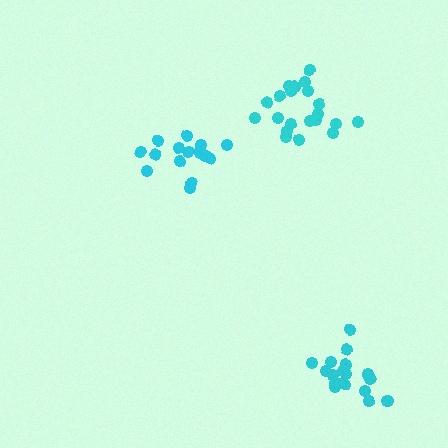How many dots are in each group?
Group 1: 21 dots, Group 2: 18 dots, Group 3: 16 dots (55 total).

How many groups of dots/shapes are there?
There are 3 groups.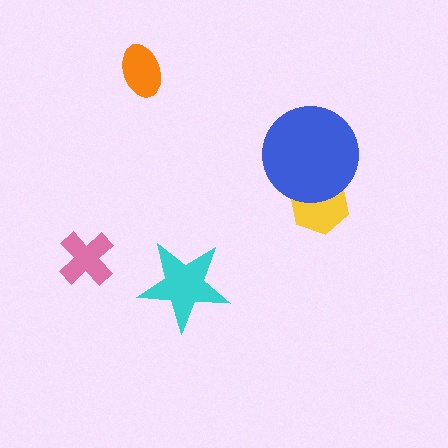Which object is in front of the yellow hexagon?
The blue circle is in front of the yellow hexagon.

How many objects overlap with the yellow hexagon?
1 object overlaps with the yellow hexagon.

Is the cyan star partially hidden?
No, no other shape covers it.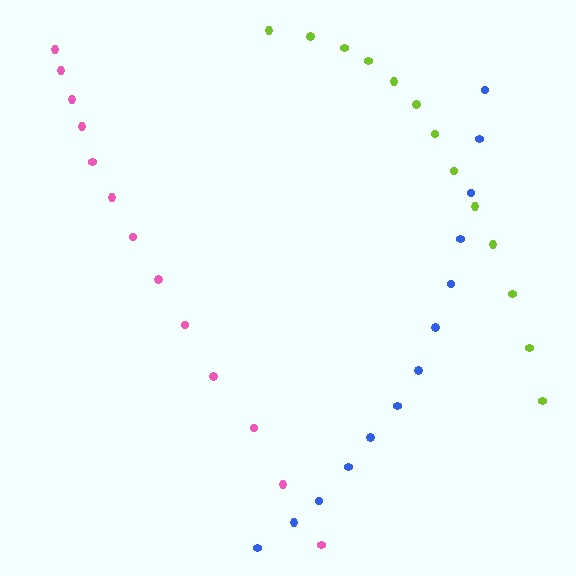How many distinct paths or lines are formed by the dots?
There are 3 distinct paths.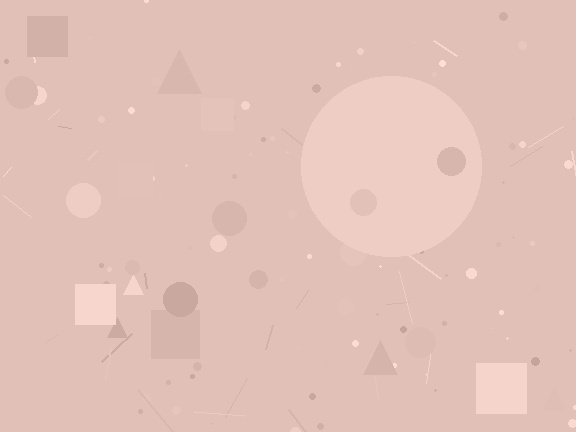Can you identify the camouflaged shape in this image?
The camouflaged shape is a circle.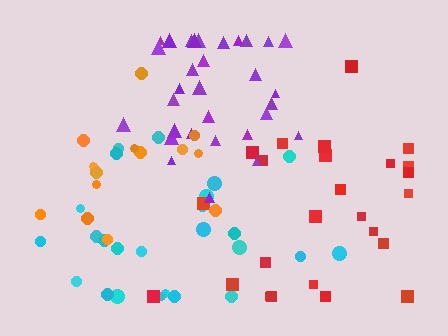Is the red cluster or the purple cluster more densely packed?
Purple.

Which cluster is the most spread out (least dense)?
Orange.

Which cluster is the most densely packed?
Purple.